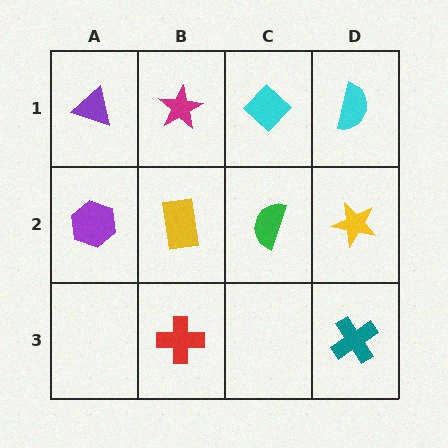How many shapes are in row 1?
4 shapes.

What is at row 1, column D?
A cyan semicircle.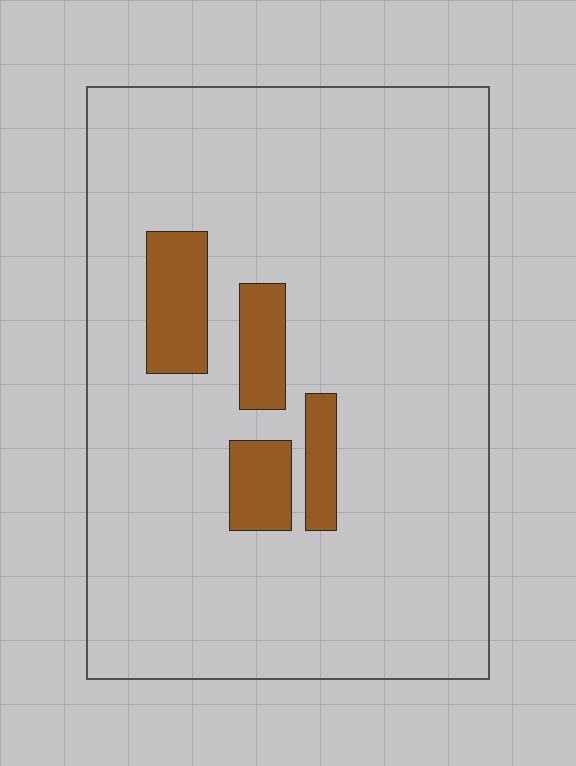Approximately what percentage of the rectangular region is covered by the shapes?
Approximately 10%.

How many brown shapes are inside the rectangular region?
4.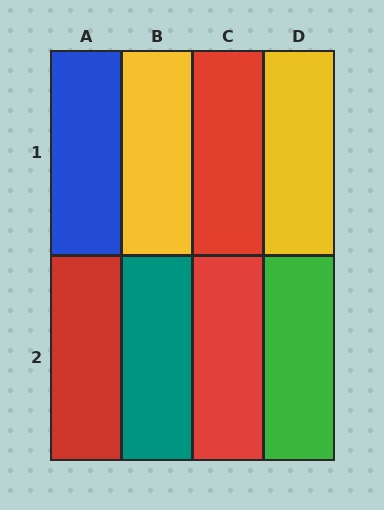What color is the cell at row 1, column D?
Yellow.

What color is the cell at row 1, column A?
Blue.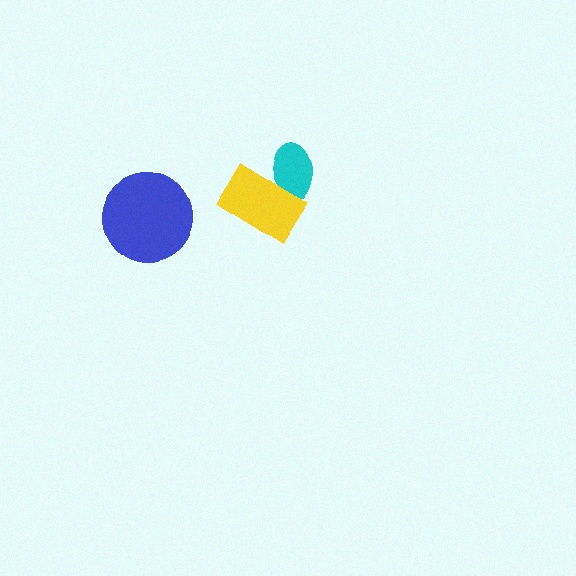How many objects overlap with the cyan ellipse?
1 object overlaps with the cyan ellipse.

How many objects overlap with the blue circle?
0 objects overlap with the blue circle.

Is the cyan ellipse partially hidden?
Yes, it is partially covered by another shape.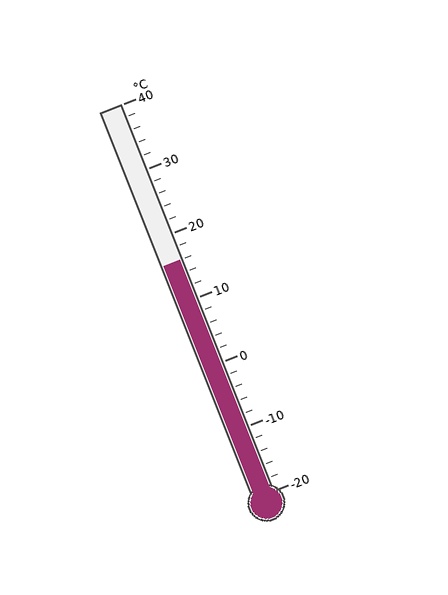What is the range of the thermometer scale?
The thermometer scale ranges from -20°C to 40°C.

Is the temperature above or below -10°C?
The temperature is above -10°C.